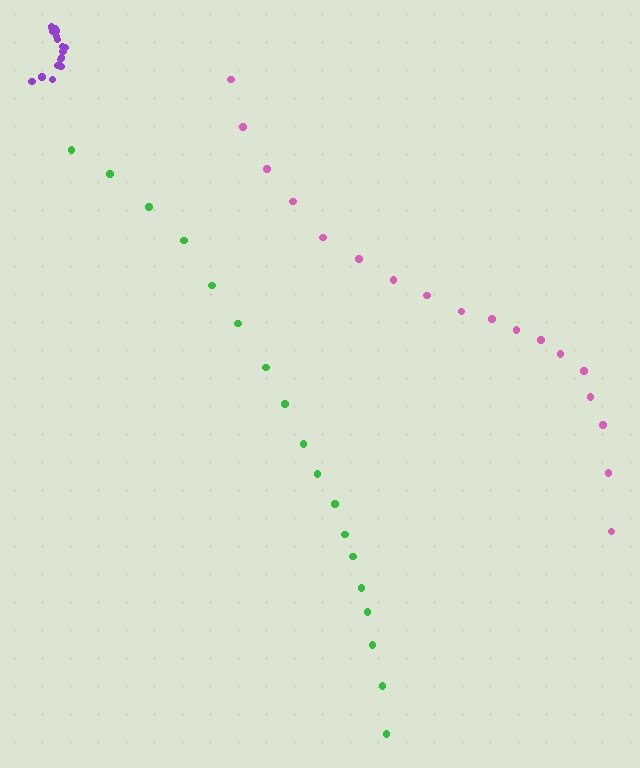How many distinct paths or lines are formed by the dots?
There are 3 distinct paths.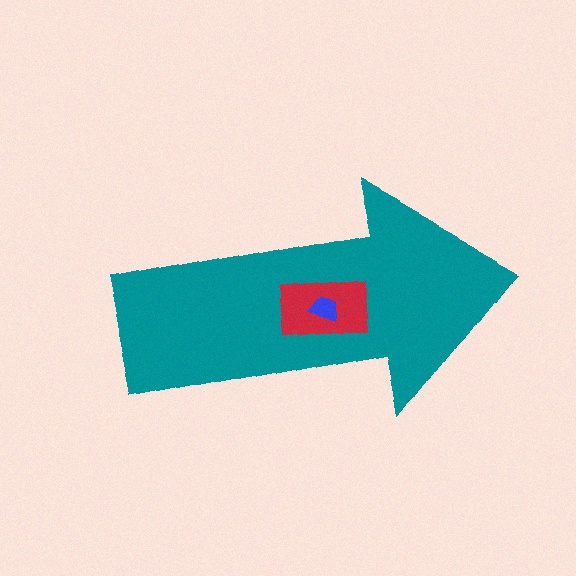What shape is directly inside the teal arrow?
The red rectangle.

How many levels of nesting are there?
3.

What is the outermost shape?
The teal arrow.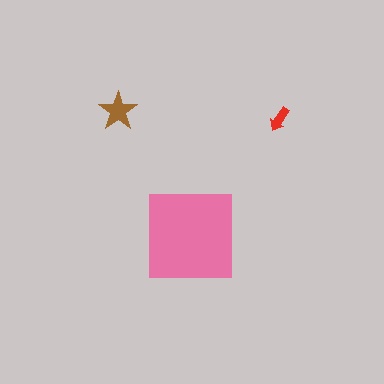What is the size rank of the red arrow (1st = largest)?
3rd.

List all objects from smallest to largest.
The red arrow, the brown star, the pink square.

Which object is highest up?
The brown star is topmost.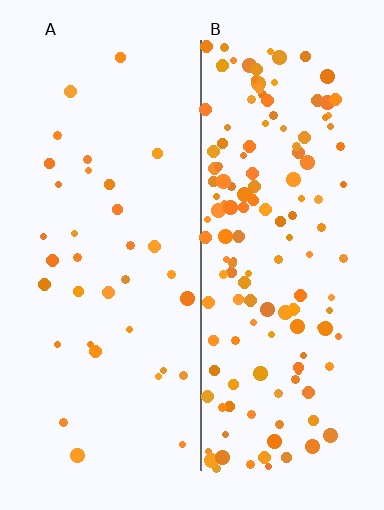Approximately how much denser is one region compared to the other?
Approximately 4.2× — region B over region A.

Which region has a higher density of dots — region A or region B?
B (the right).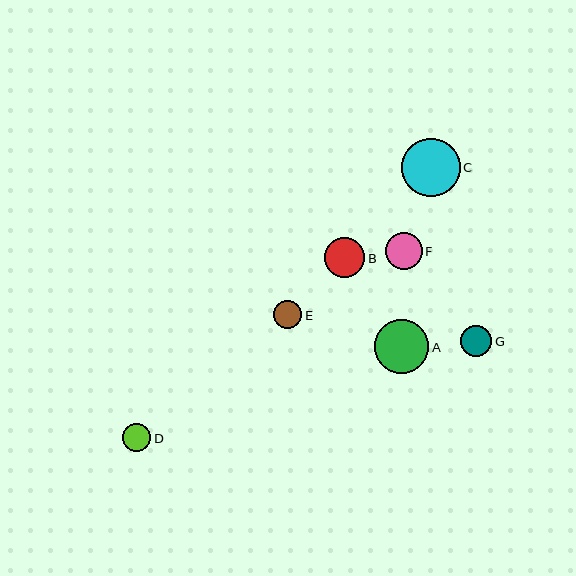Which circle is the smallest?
Circle D is the smallest with a size of approximately 28 pixels.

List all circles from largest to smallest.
From largest to smallest: C, A, B, F, G, E, D.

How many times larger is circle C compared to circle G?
Circle C is approximately 1.9 times the size of circle G.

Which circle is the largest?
Circle C is the largest with a size of approximately 58 pixels.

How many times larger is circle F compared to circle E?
Circle F is approximately 1.3 times the size of circle E.